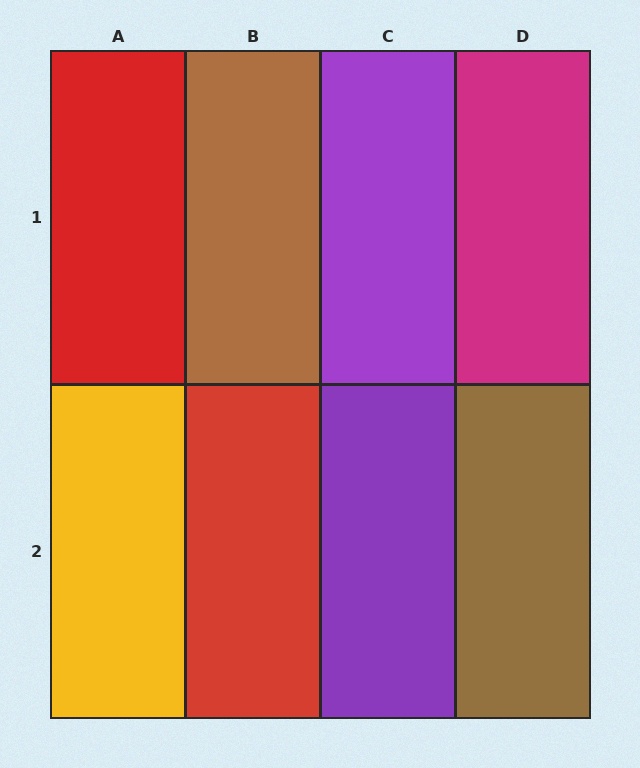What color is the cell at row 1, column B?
Brown.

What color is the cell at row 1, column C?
Purple.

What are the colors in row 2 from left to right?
Yellow, red, purple, brown.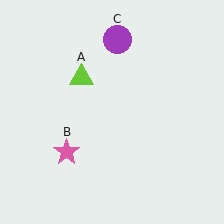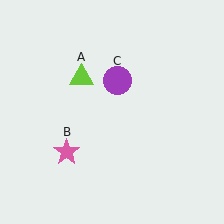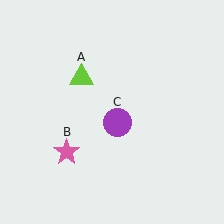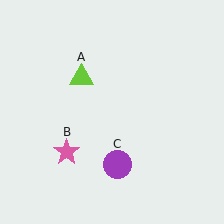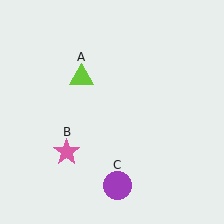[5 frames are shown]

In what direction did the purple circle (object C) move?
The purple circle (object C) moved down.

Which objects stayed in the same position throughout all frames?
Lime triangle (object A) and pink star (object B) remained stationary.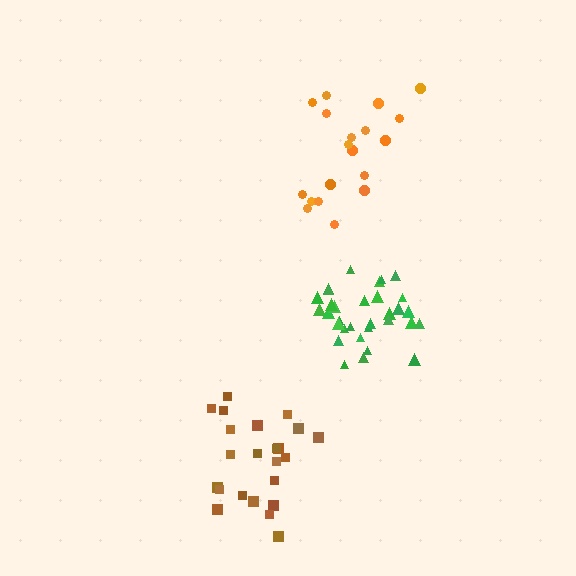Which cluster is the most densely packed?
Green.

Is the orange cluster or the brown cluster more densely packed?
Brown.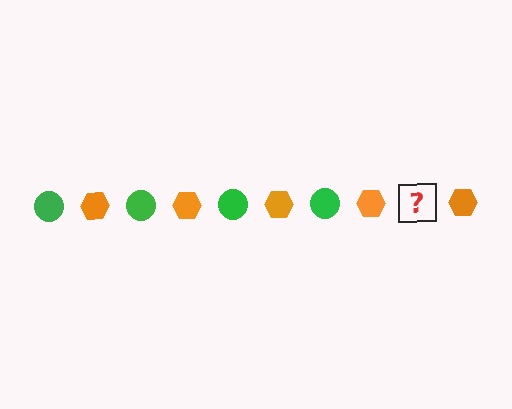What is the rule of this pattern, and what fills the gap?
The rule is that the pattern alternates between green circle and orange hexagon. The gap should be filled with a green circle.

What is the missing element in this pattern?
The missing element is a green circle.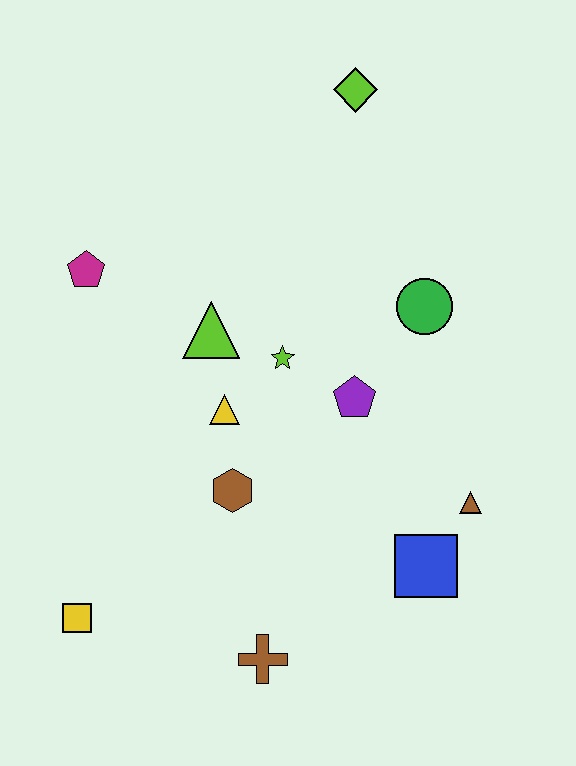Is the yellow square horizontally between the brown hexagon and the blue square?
No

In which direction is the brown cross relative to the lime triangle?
The brown cross is below the lime triangle.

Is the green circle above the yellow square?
Yes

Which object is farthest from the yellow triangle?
The lime diamond is farthest from the yellow triangle.